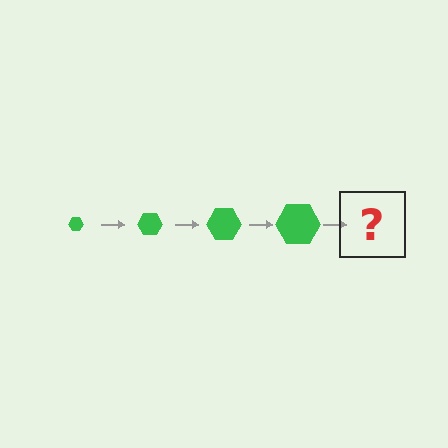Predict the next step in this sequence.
The next step is a green hexagon, larger than the previous one.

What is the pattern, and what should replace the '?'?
The pattern is that the hexagon gets progressively larger each step. The '?' should be a green hexagon, larger than the previous one.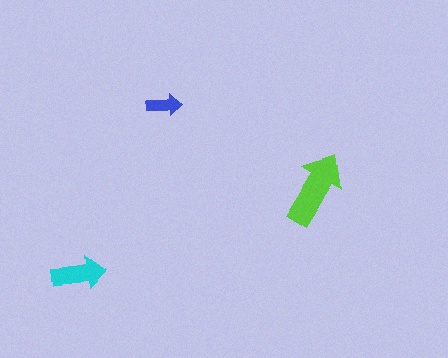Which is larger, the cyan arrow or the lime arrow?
The lime one.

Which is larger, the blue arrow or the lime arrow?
The lime one.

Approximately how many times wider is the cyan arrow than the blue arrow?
About 1.5 times wider.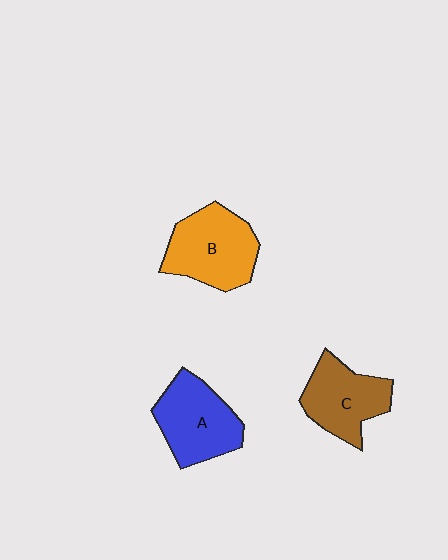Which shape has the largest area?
Shape B (orange).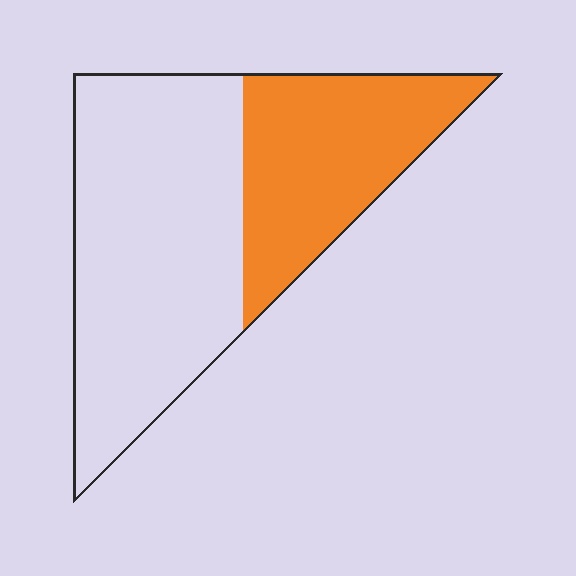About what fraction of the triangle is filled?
About three eighths (3/8).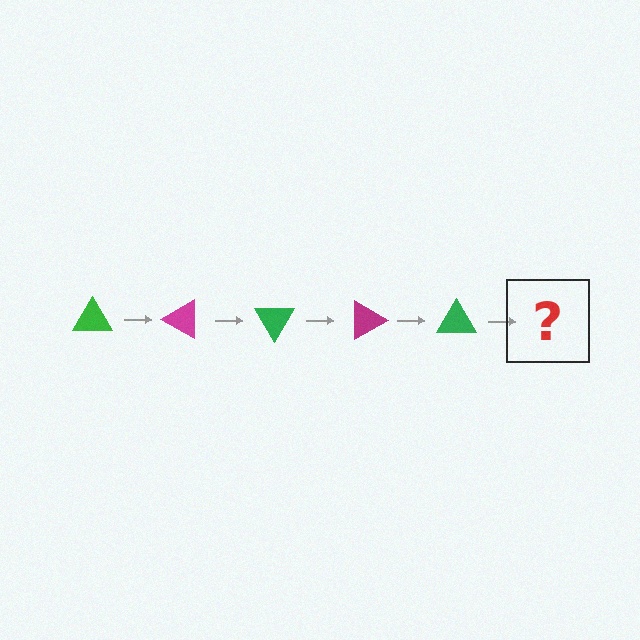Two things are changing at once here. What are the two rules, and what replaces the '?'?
The two rules are that it rotates 30 degrees each step and the color cycles through green and magenta. The '?' should be a magenta triangle, rotated 150 degrees from the start.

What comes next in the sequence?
The next element should be a magenta triangle, rotated 150 degrees from the start.